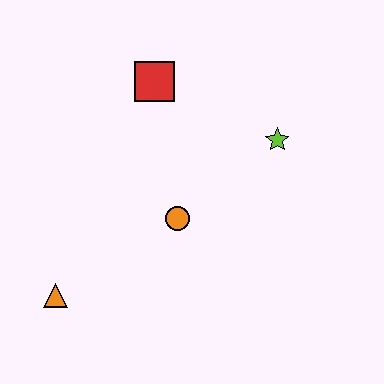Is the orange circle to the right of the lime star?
No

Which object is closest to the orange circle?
The lime star is closest to the orange circle.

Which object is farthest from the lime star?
The orange triangle is farthest from the lime star.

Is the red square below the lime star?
No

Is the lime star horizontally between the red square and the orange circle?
No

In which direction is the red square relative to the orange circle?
The red square is above the orange circle.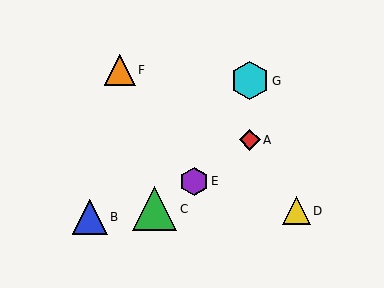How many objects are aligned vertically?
2 objects (A, G) are aligned vertically.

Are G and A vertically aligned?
Yes, both are at x≈250.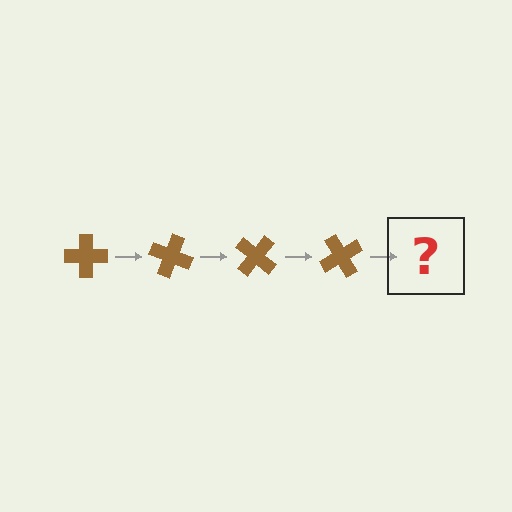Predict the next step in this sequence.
The next step is a brown cross rotated 80 degrees.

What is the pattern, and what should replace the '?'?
The pattern is that the cross rotates 20 degrees each step. The '?' should be a brown cross rotated 80 degrees.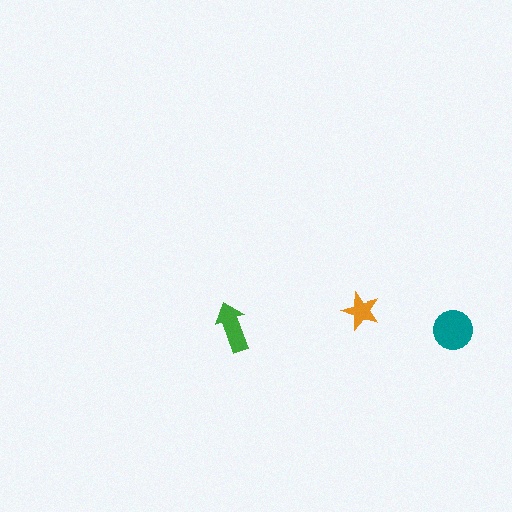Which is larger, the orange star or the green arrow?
The green arrow.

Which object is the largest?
The teal circle.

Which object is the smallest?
The orange star.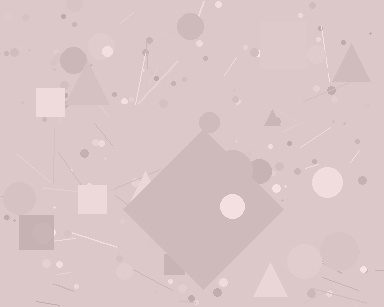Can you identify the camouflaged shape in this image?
The camouflaged shape is a diamond.